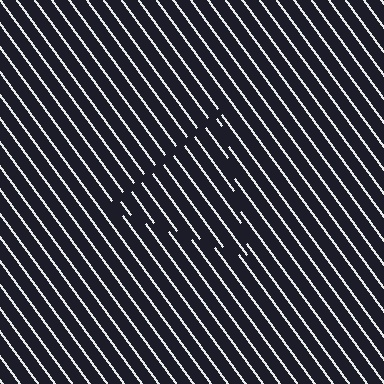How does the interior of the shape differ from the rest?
The interior of the shape contains the same grating, shifted by half a period — the contour is defined by the phase discontinuity where line-ends from the inner and outer gratings abut.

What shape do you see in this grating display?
An illusory triangle. The interior of the shape contains the same grating, shifted by half a period — the contour is defined by the phase discontinuity where line-ends from the inner and outer gratings abut.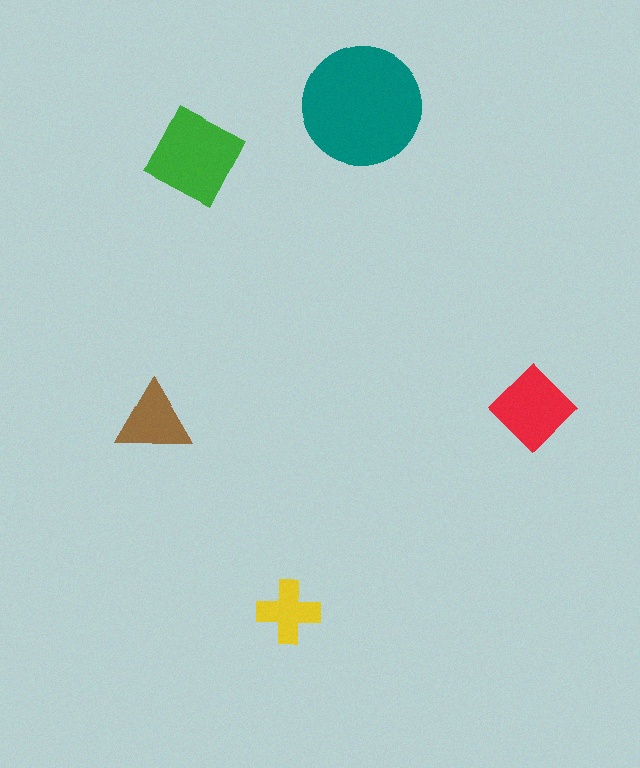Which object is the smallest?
The yellow cross.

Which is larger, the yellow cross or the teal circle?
The teal circle.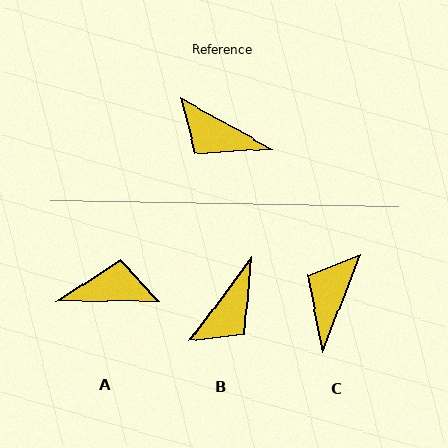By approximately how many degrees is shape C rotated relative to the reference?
Approximately 83 degrees clockwise.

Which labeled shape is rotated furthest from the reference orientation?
A, about 151 degrees away.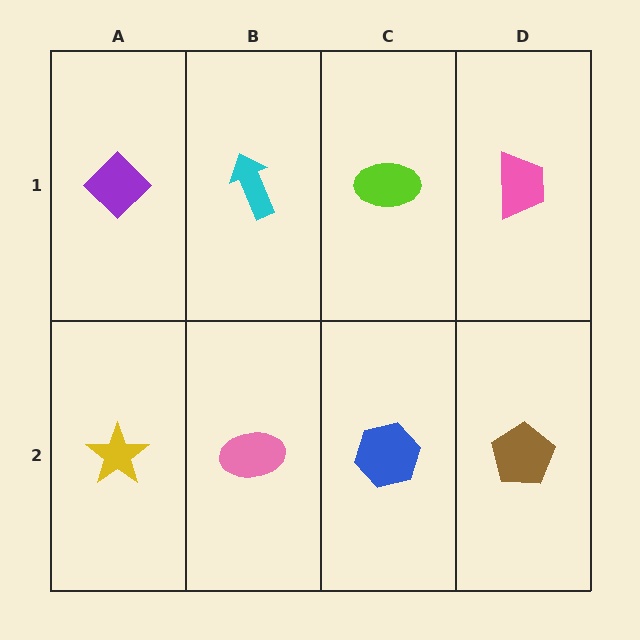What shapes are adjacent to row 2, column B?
A cyan arrow (row 1, column B), a yellow star (row 2, column A), a blue hexagon (row 2, column C).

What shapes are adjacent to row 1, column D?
A brown pentagon (row 2, column D), a lime ellipse (row 1, column C).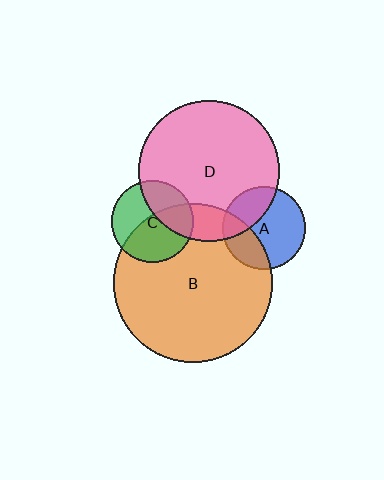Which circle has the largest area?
Circle B (orange).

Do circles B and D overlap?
Yes.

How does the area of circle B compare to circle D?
Approximately 1.3 times.